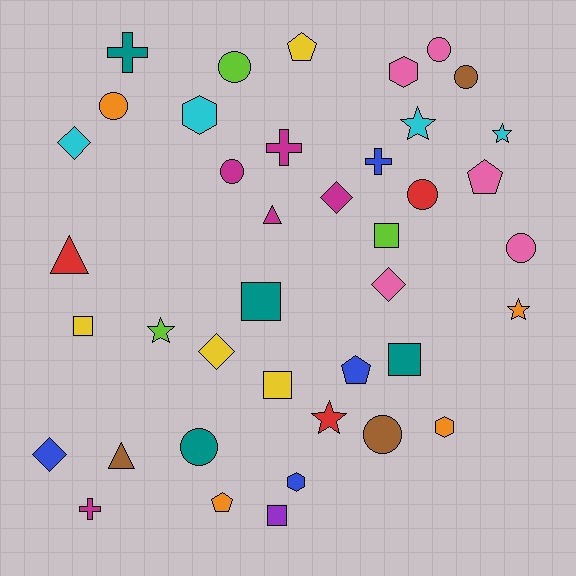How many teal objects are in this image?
There are 4 teal objects.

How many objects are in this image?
There are 40 objects.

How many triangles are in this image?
There are 3 triangles.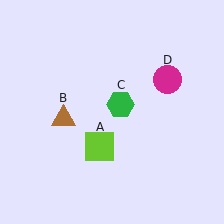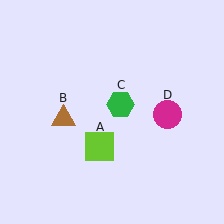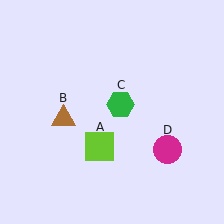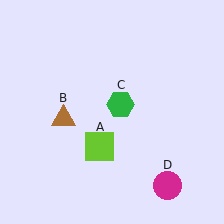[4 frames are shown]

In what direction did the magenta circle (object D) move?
The magenta circle (object D) moved down.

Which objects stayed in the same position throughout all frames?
Lime square (object A) and brown triangle (object B) and green hexagon (object C) remained stationary.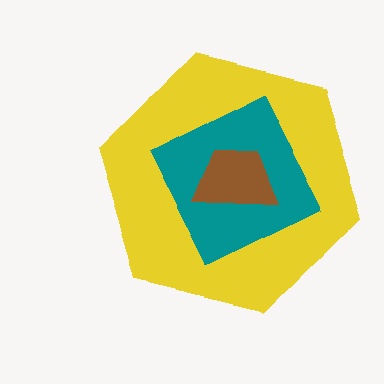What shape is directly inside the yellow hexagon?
The teal square.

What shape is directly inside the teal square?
The brown trapezoid.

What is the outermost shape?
The yellow hexagon.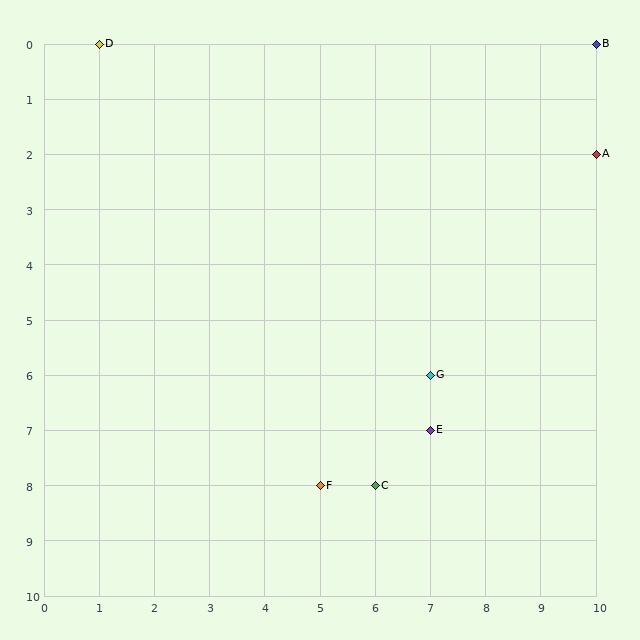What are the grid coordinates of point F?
Point F is at grid coordinates (5, 8).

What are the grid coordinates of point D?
Point D is at grid coordinates (1, 0).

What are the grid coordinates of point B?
Point B is at grid coordinates (10, 0).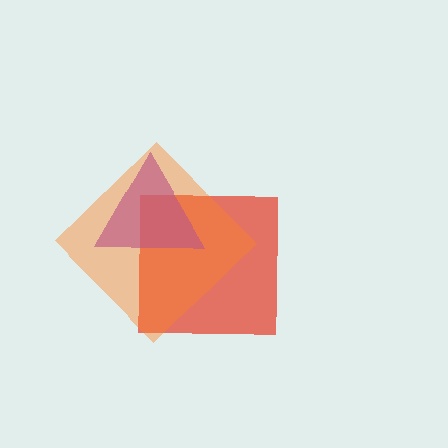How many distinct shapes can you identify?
There are 3 distinct shapes: a red square, a purple triangle, an orange diamond.